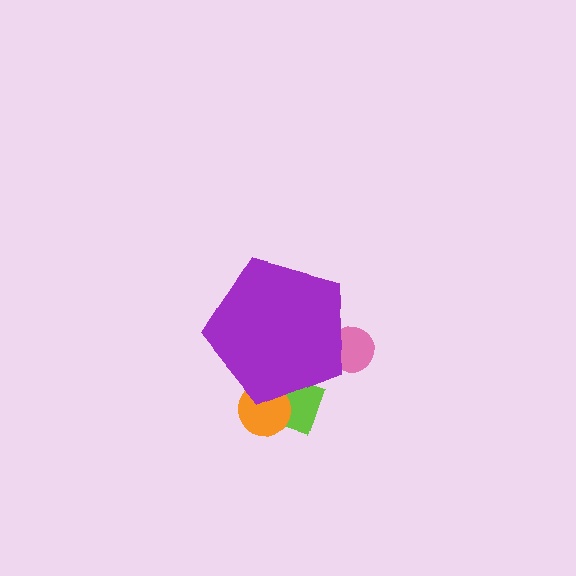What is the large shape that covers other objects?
A purple pentagon.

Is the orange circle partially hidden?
Yes, the orange circle is partially hidden behind the purple pentagon.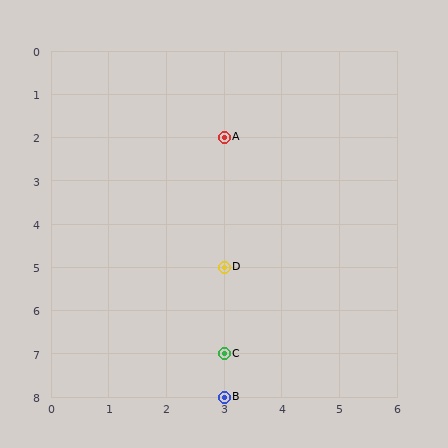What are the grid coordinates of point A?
Point A is at grid coordinates (3, 2).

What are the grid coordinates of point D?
Point D is at grid coordinates (3, 5).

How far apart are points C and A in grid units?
Points C and A are 5 rows apart.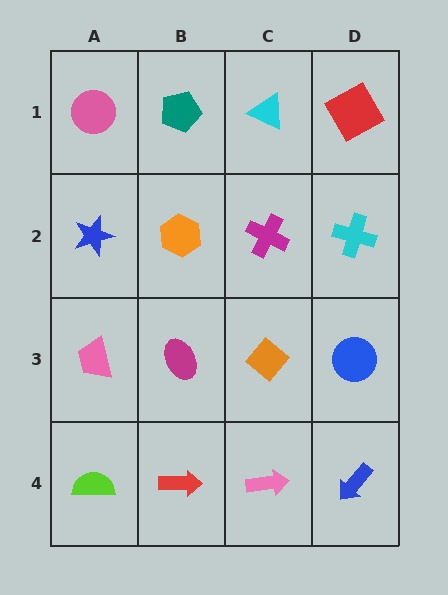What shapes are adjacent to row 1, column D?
A cyan cross (row 2, column D), a cyan triangle (row 1, column C).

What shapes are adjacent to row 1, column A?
A blue star (row 2, column A), a teal pentagon (row 1, column B).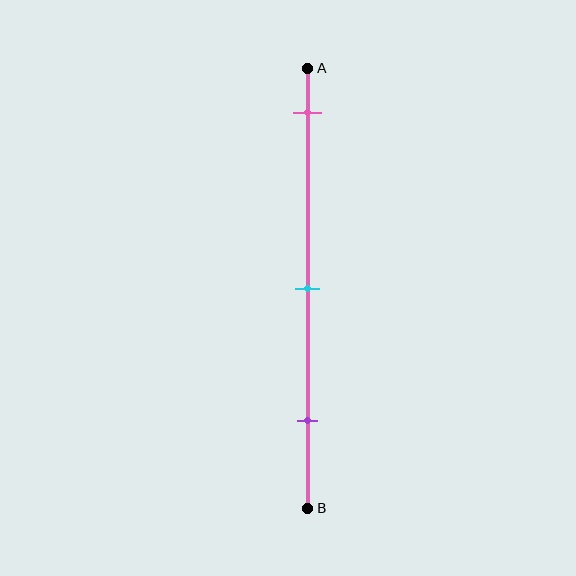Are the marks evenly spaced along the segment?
Yes, the marks are approximately evenly spaced.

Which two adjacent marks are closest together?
The cyan and purple marks are the closest adjacent pair.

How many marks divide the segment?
There are 3 marks dividing the segment.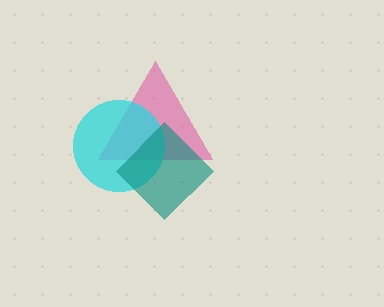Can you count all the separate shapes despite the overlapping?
Yes, there are 3 separate shapes.